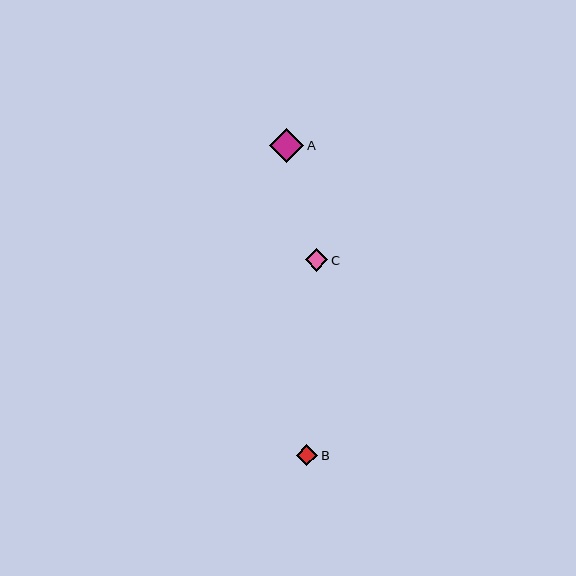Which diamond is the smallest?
Diamond B is the smallest with a size of approximately 22 pixels.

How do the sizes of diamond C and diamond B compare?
Diamond C and diamond B are approximately the same size.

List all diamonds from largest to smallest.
From largest to smallest: A, C, B.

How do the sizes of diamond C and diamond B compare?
Diamond C and diamond B are approximately the same size.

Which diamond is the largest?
Diamond A is the largest with a size of approximately 34 pixels.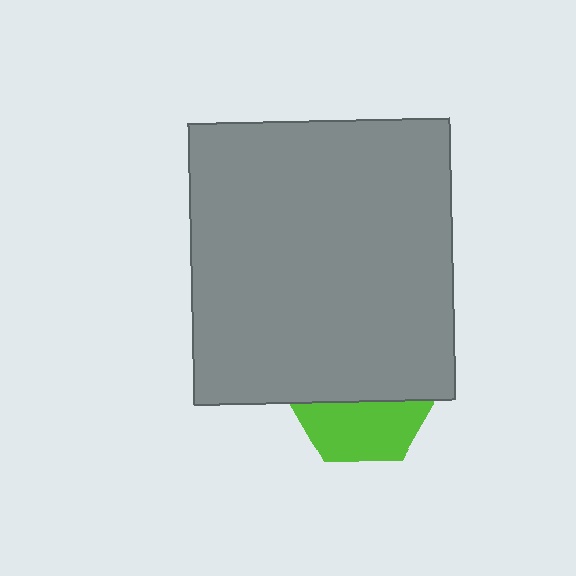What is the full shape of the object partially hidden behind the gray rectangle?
The partially hidden object is a lime hexagon.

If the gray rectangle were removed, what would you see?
You would see the complete lime hexagon.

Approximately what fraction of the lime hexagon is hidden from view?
Roughly 58% of the lime hexagon is hidden behind the gray rectangle.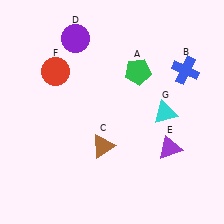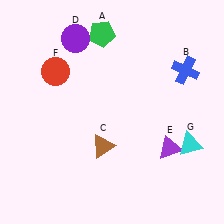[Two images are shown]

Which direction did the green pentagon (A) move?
The green pentagon (A) moved up.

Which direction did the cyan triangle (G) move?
The cyan triangle (G) moved down.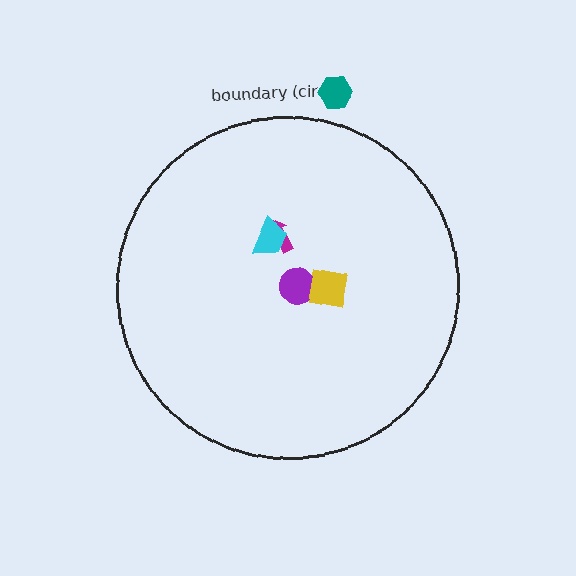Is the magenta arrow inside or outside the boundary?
Inside.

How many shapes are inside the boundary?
4 inside, 1 outside.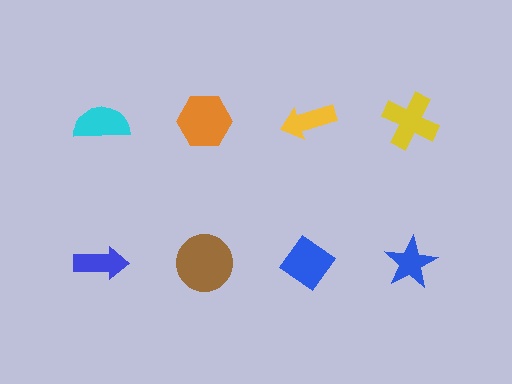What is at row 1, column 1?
A cyan semicircle.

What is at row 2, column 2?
A brown circle.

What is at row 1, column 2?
An orange hexagon.